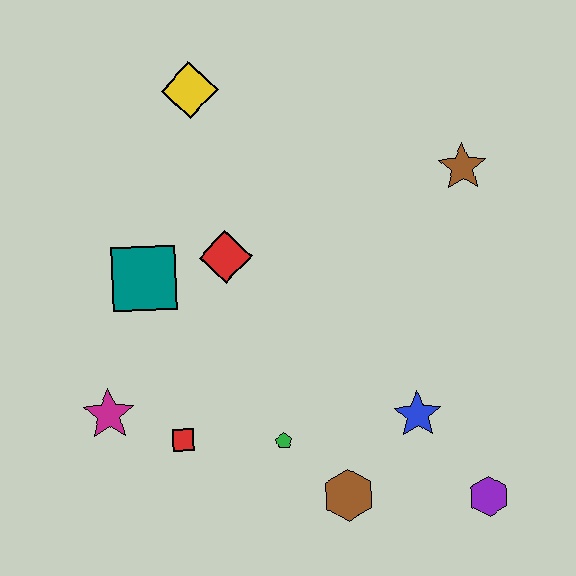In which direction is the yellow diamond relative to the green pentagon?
The yellow diamond is above the green pentagon.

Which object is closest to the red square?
The magenta star is closest to the red square.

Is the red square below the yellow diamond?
Yes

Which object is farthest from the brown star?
The magenta star is farthest from the brown star.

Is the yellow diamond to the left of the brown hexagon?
Yes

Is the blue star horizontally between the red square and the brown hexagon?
No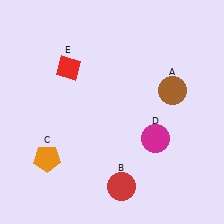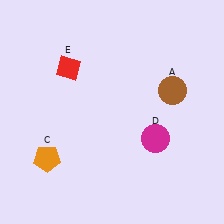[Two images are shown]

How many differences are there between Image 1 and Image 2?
There is 1 difference between the two images.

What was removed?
The red circle (B) was removed in Image 2.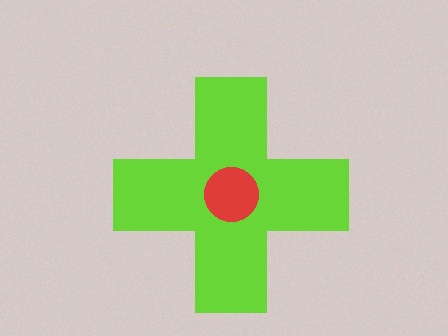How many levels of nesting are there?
2.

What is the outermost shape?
The lime cross.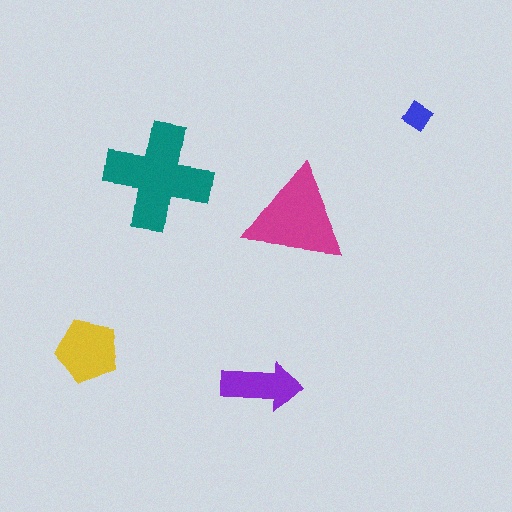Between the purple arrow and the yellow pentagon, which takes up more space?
The yellow pentagon.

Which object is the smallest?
The blue diamond.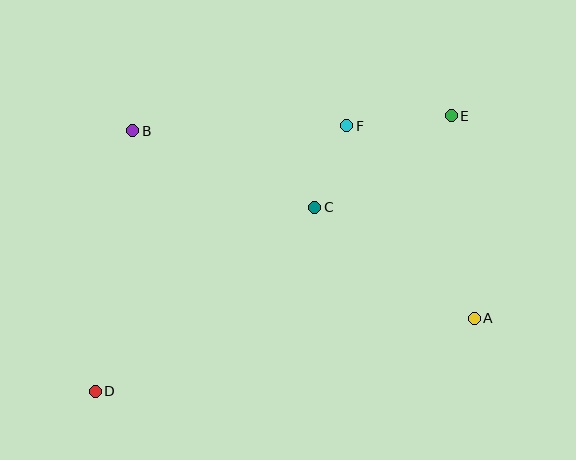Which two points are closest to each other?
Points C and F are closest to each other.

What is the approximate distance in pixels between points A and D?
The distance between A and D is approximately 386 pixels.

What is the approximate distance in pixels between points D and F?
The distance between D and F is approximately 366 pixels.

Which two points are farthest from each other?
Points D and E are farthest from each other.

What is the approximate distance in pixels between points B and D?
The distance between B and D is approximately 263 pixels.